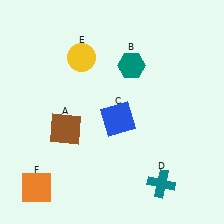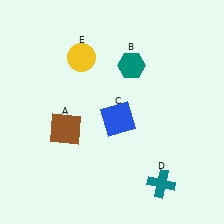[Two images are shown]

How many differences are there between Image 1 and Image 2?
There is 1 difference between the two images.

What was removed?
The orange square (F) was removed in Image 2.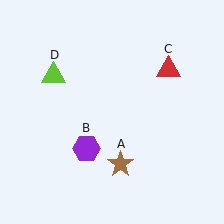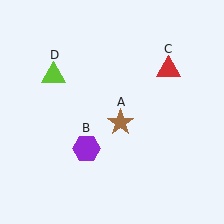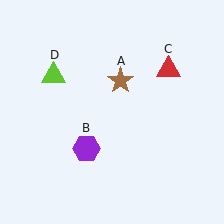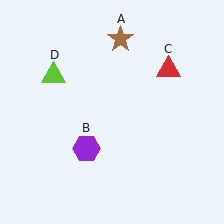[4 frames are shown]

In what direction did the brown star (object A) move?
The brown star (object A) moved up.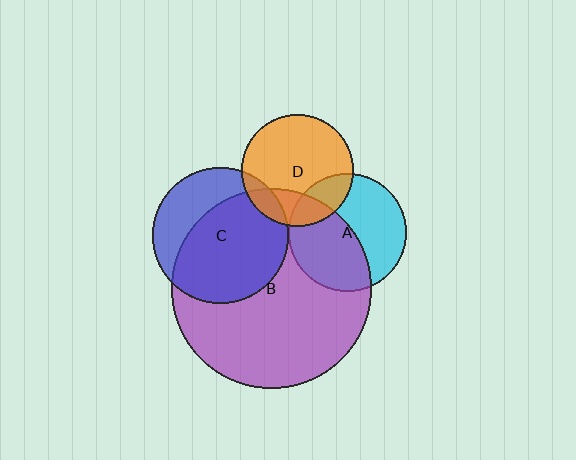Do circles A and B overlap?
Yes.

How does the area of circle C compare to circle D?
Approximately 1.5 times.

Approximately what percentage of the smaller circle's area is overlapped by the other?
Approximately 50%.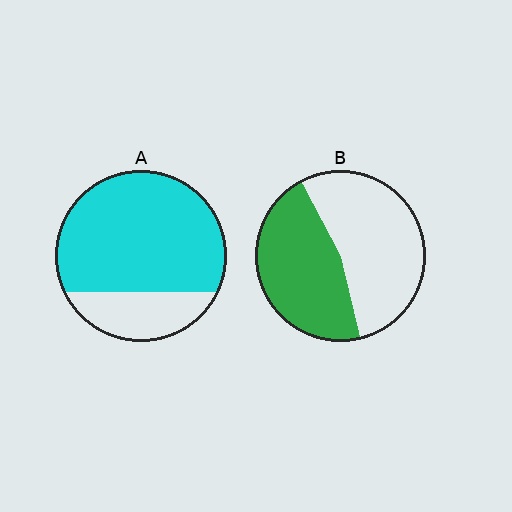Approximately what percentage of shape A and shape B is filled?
A is approximately 75% and B is approximately 45%.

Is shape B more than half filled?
Roughly half.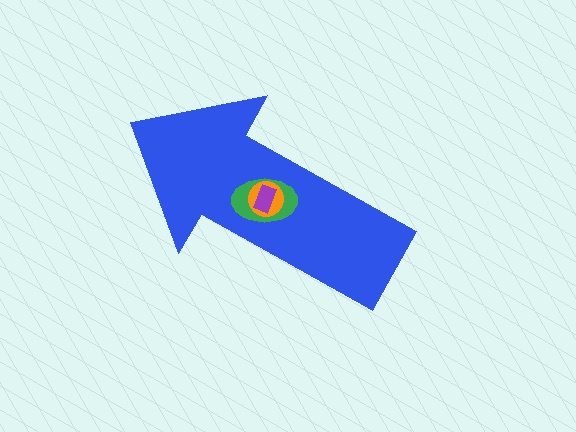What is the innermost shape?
The purple rectangle.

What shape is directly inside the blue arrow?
The green ellipse.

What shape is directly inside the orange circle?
The purple rectangle.